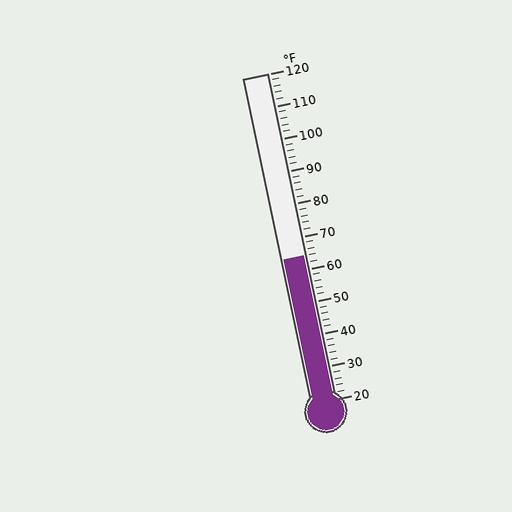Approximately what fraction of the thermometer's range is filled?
The thermometer is filled to approximately 45% of its range.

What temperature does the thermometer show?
The thermometer shows approximately 64°F.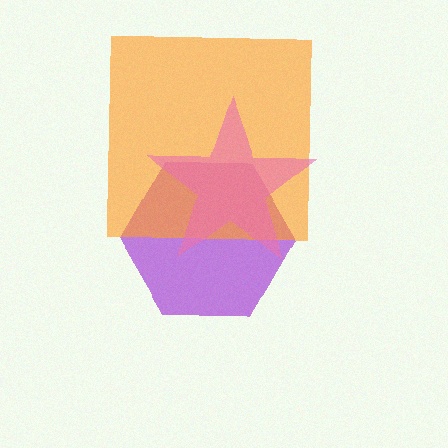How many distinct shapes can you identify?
There are 3 distinct shapes: a purple hexagon, an orange square, a pink star.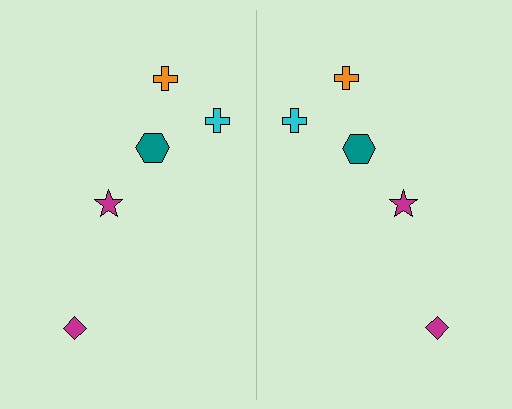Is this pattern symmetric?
Yes, this pattern has bilateral (reflection) symmetry.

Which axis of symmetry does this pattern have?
The pattern has a vertical axis of symmetry running through the center of the image.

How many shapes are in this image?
There are 10 shapes in this image.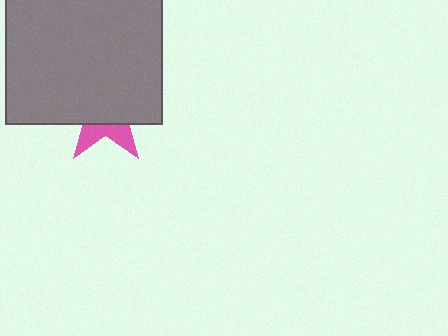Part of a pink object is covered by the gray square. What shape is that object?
It is a star.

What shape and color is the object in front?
The object in front is a gray square.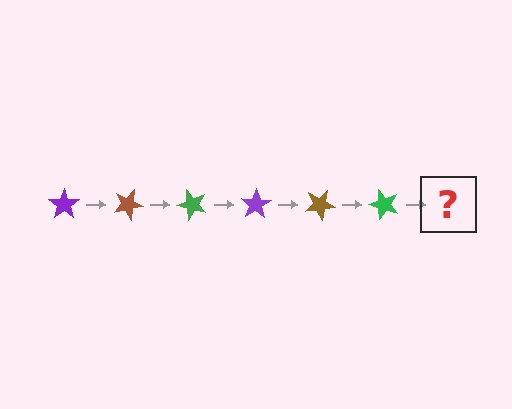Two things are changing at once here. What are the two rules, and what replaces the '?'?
The two rules are that it rotates 25 degrees each step and the color cycles through purple, brown, and green. The '?' should be a purple star, rotated 150 degrees from the start.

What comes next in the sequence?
The next element should be a purple star, rotated 150 degrees from the start.